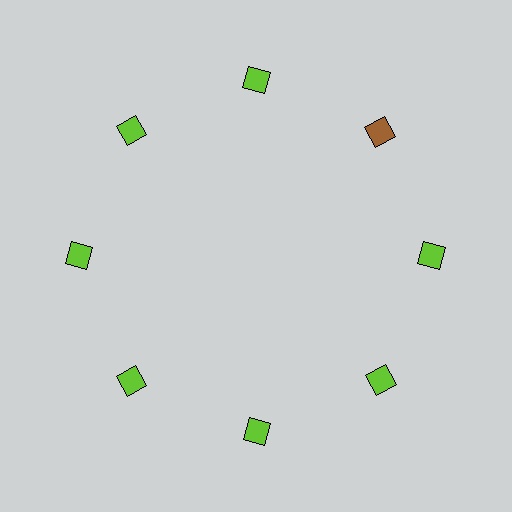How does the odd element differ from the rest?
It has a different color: brown instead of lime.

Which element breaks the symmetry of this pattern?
The brown diamond at roughly the 2 o'clock position breaks the symmetry. All other shapes are lime diamonds.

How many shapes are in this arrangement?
There are 8 shapes arranged in a ring pattern.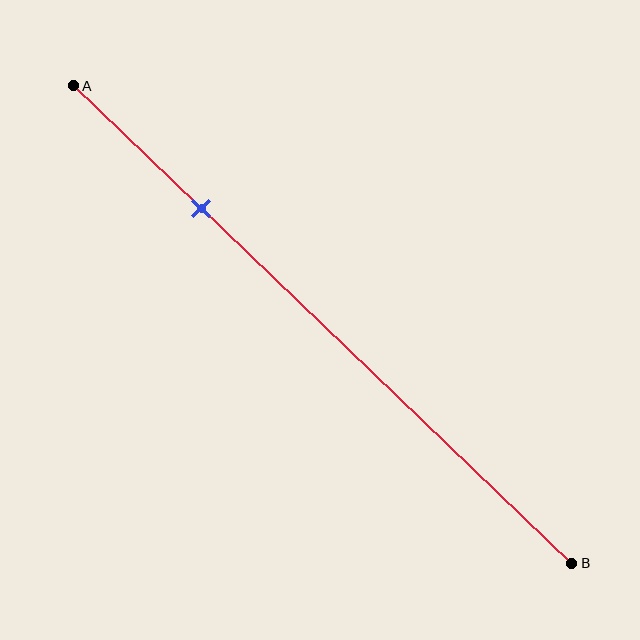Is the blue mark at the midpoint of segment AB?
No, the mark is at about 25% from A, not at the 50% midpoint.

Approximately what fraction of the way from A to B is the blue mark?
The blue mark is approximately 25% of the way from A to B.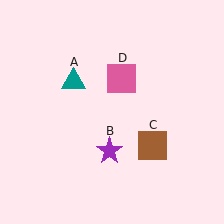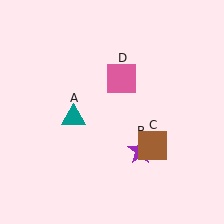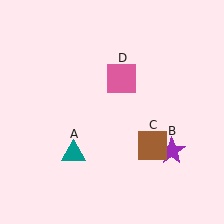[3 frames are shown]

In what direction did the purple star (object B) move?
The purple star (object B) moved right.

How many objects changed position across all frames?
2 objects changed position: teal triangle (object A), purple star (object B).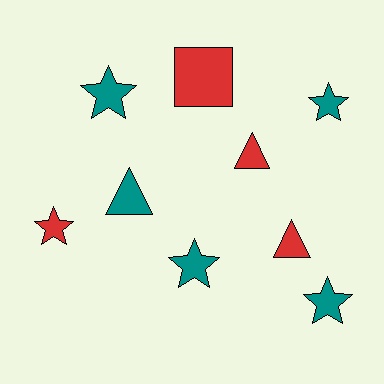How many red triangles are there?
There are 2 red triangles.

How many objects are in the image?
There are 9 objects.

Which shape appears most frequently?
Star, with 5 objects.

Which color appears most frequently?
Teal, with 5 objects.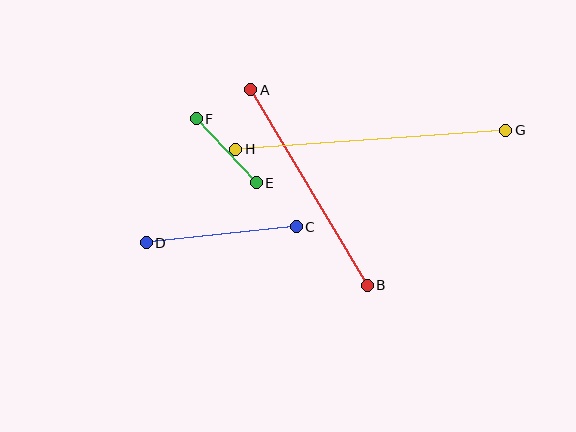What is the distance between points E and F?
The distance is approximately 87 pixels.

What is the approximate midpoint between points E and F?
The midpoint is at approximately (226, 151) pixels.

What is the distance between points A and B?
The distance is approximately 227 pixels.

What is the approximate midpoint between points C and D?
The midpoint is at approximately (221, 235) pixels.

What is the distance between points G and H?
The distance is approximately 271 pixels.